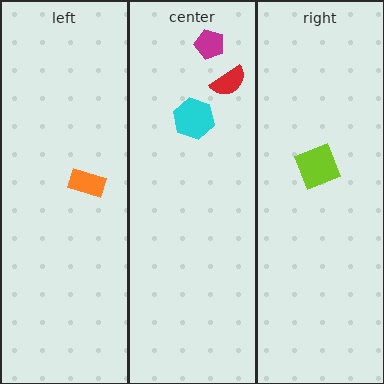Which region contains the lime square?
The right region.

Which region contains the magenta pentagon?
The center region.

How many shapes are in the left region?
1.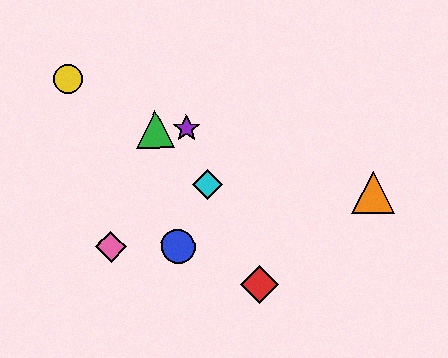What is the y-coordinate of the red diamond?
The red diamond is at y≈285.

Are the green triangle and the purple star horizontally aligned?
Yes, both are at y≈129.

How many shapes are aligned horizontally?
2 shapes (the green triangle, the purple star) are aligned horizontally.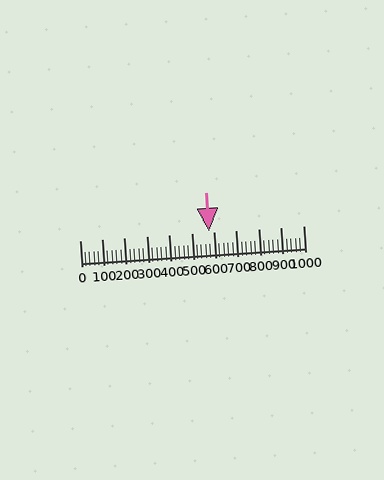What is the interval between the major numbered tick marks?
The major tick marks are spaced 100 units apart.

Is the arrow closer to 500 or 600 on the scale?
The arrow is closer to 600.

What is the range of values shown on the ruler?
The ruler shows values from 0 to 1000.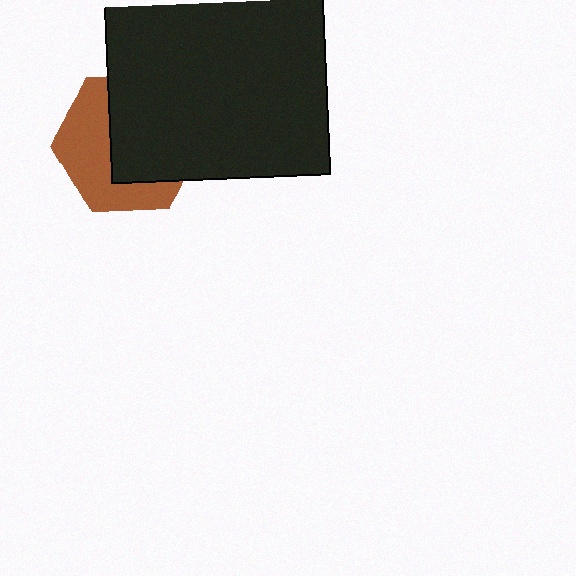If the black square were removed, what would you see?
You would see the complete brown hexagon.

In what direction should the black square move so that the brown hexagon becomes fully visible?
The black square should move toward the upper-right. That is the shortest direction to clear the overlap and leave the brown hexagon fully visible.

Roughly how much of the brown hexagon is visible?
A small part of it is visible (roughly 45%).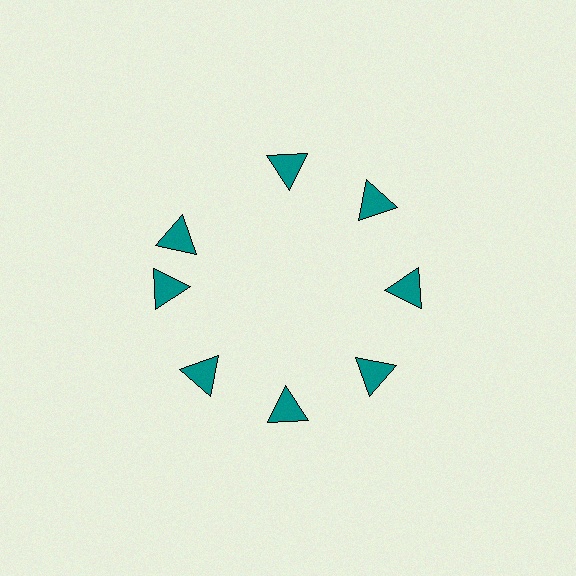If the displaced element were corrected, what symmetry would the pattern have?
It would have 8-fold rotational symmetry — the pattern would map onto itself every 45 degrees.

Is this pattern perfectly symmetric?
No. The 8 teal triangles are arranged in a ring, but one element near the 10 o'clock position is rotated out of alignment along the ring, breaking the 8-fold rotational symmetry.